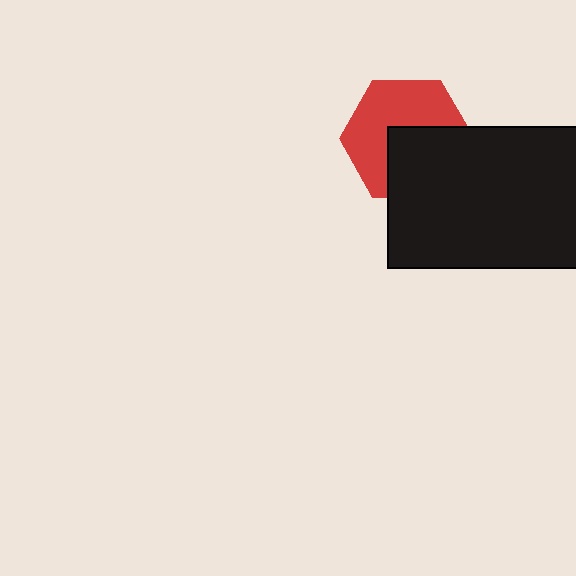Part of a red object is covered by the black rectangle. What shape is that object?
It is a hexagon.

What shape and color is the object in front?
The object in front is a black rectangle.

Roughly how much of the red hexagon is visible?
About half of it is visible (roughly 57%).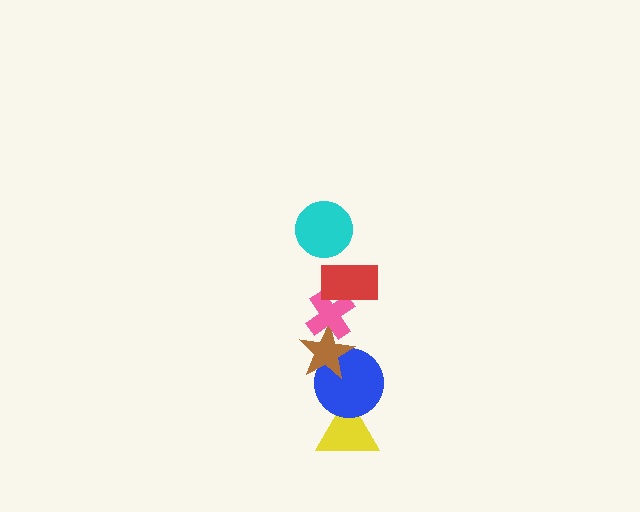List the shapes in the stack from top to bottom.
From top to bottom: the cyan circle, the red rectangle, the pink cross, the brown star, the blue circle, the yellow triangle.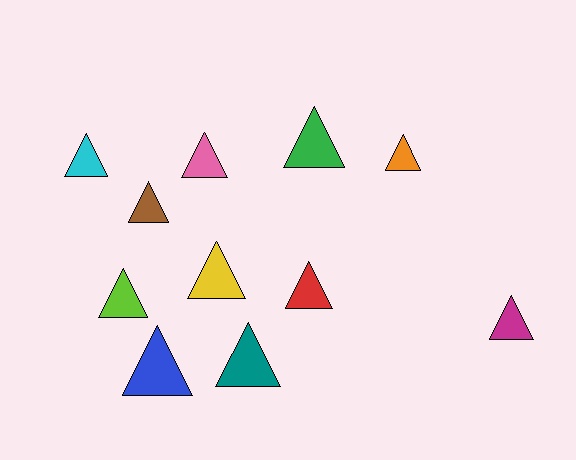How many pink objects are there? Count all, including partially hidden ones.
There is 1 pink object.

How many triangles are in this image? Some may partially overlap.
There are 11 triangles.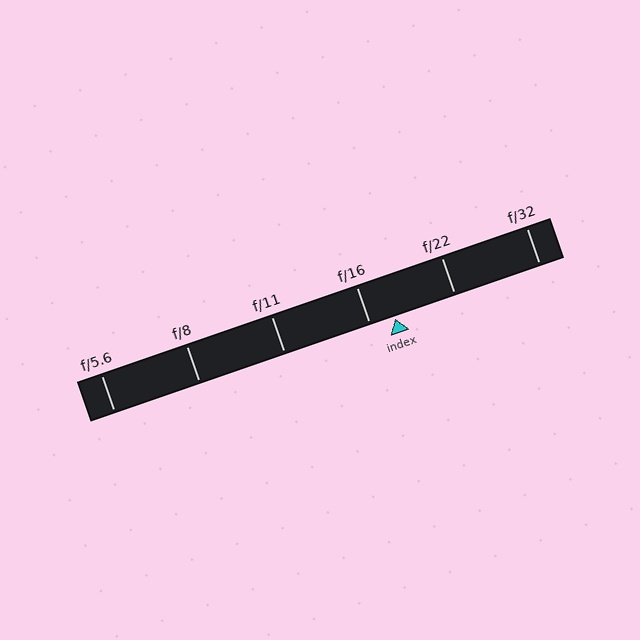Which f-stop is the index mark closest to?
The index mark is closest to f/16.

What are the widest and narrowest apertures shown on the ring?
The widest aperture shown is f/5.6 and the narrowest is f/32.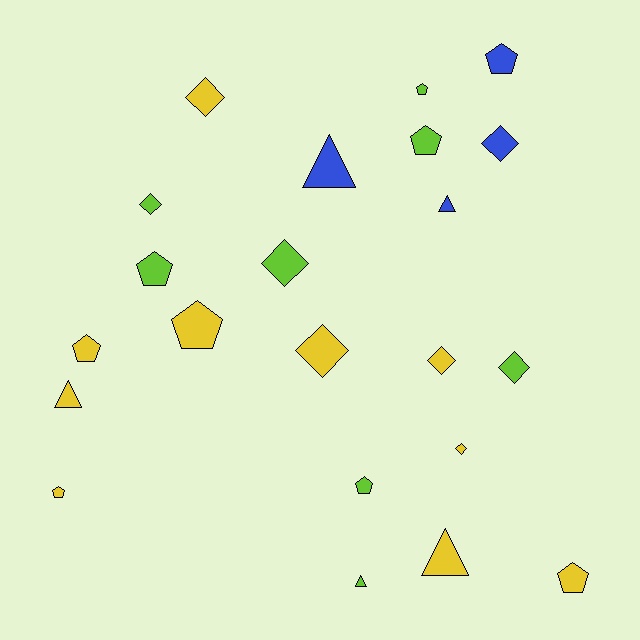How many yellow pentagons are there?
There are 4 yellow pentagons.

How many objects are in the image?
There are 22 objects.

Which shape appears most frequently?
Pentagon, with 9 objects.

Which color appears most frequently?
Yellow, with 10 objects.